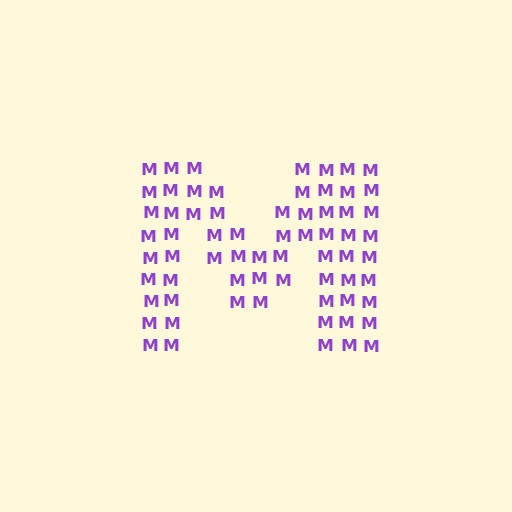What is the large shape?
The large shape is the letter M.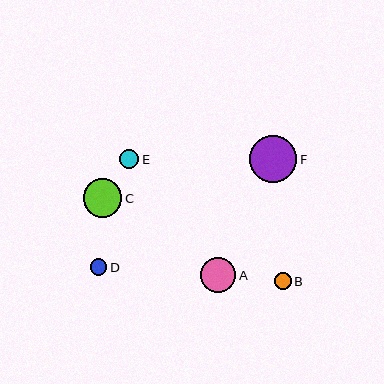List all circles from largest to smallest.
From largest to smallest: F, C, A, E, B, D.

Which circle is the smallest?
Circle D is the smallest with a size of approximately 16 pixels.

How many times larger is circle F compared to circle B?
Circle F is approximately 2.7 times the size of circle B.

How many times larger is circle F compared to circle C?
Circle F is approximately 1.2 times the size of circle C.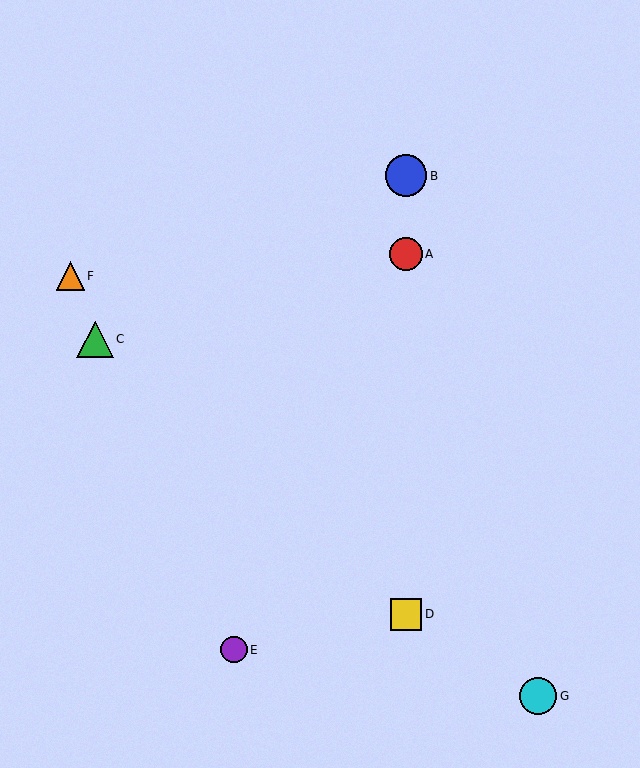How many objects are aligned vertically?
3 objects (A, B, D) are aligned vertically.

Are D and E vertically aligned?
No, D is at x≈406 and E is at x≈234.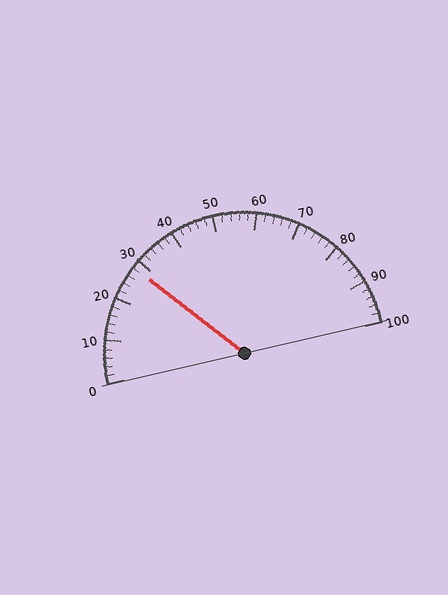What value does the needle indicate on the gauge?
The needle indicates approximately 28.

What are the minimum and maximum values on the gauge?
The gauge ranges from 0 to 100.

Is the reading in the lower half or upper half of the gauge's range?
The reading is in the lower half of the range (0 to 100).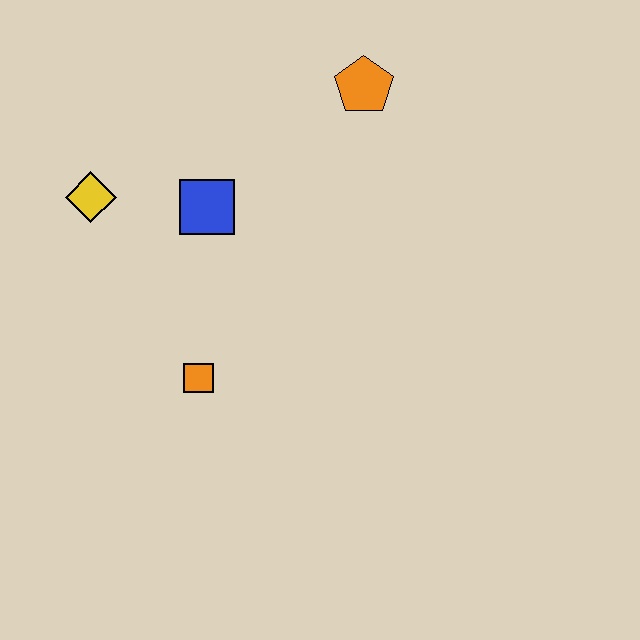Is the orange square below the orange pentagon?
Yes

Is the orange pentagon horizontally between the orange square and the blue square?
No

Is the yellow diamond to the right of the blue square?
No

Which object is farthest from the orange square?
The orange pentagon is farthest from the orange square.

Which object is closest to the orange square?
The blue square is closest to the orange square.